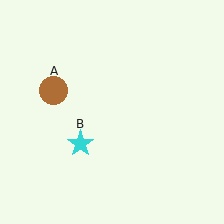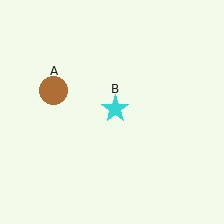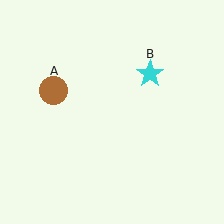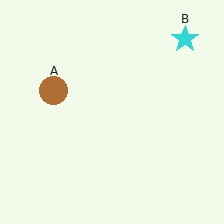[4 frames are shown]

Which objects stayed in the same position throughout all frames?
Brown circle (object A) remained stationary.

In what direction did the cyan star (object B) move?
The cyan star (object B) moved up and to the right.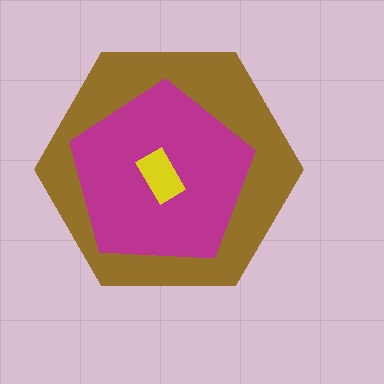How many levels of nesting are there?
3.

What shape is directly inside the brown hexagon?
The magenta pentagon.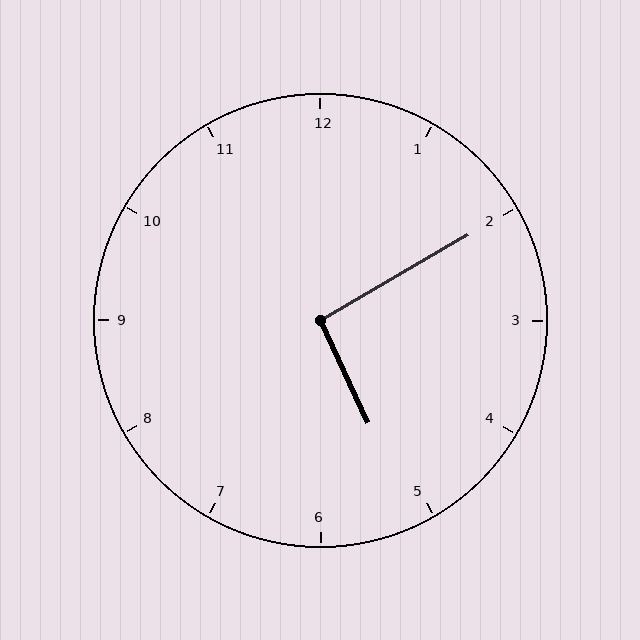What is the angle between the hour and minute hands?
Approximately 95 degrees.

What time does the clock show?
5:10.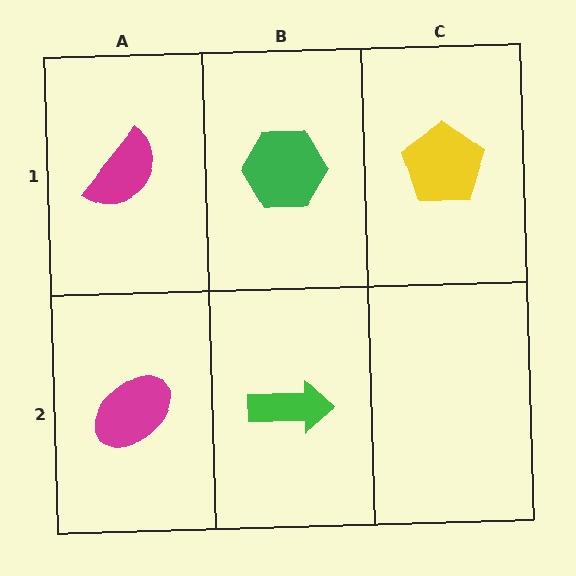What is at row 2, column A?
A magenta ellipse.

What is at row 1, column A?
A magenta semicircle.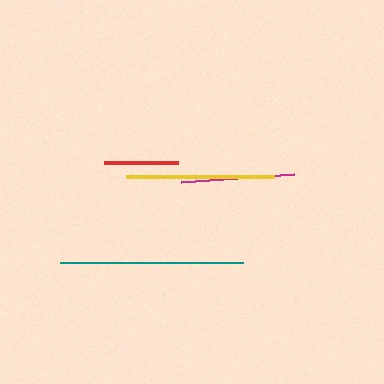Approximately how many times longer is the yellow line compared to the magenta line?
The yellow line is approximately 1.3 times the length of the magenta line.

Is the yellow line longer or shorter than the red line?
The yellow line is longer than the red line.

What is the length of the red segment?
The red segment is approximately 74 pixels long.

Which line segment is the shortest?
The red line is the shortest at approximately 74 pixels.